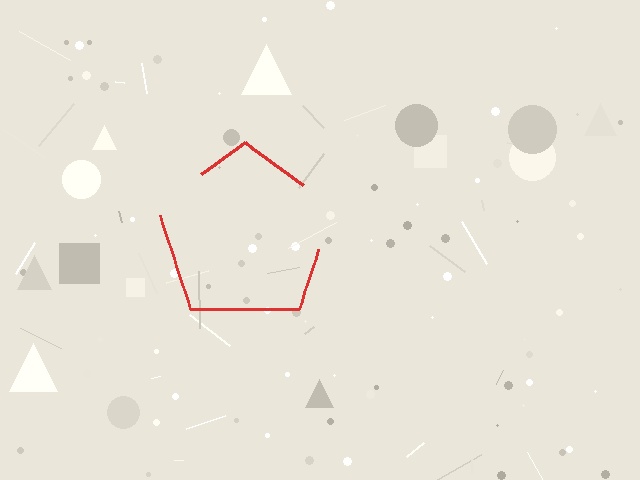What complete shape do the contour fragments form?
The contour fragments form a pentagon.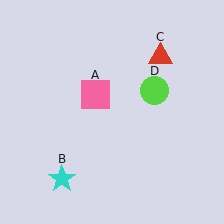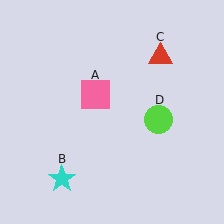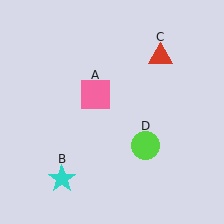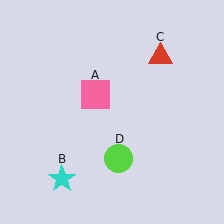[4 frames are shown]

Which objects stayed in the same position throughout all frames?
Pink square (object A) and cyan star (object B) and red triangle (object C) remained stationary.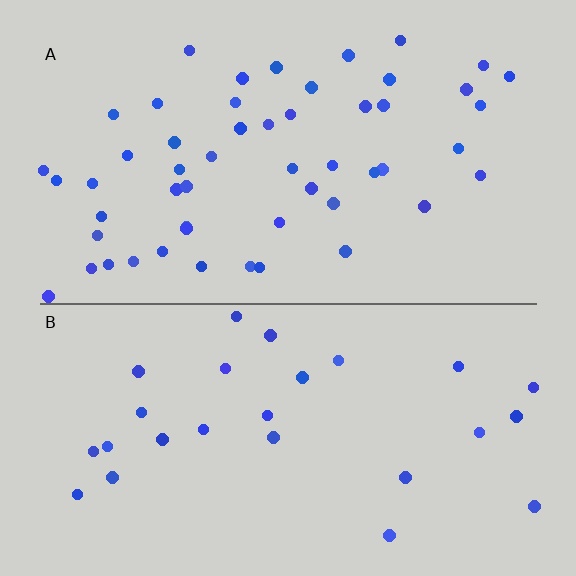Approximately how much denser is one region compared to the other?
Approximately 2.0× — region A over region B.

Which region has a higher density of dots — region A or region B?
A (the top).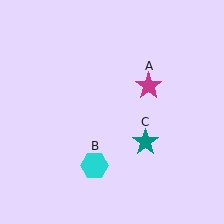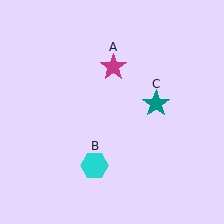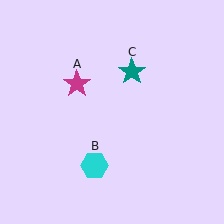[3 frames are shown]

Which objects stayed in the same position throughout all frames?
Cyan hexagon (object B) remained stationary.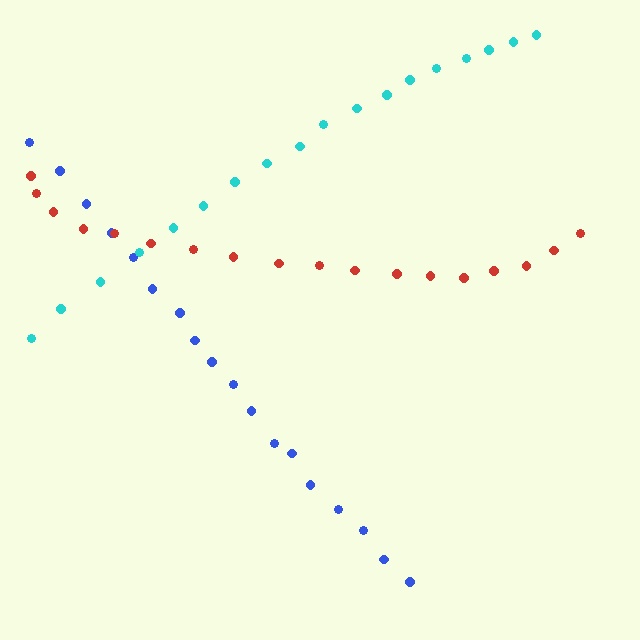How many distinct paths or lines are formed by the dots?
There are 3 distinct paths.